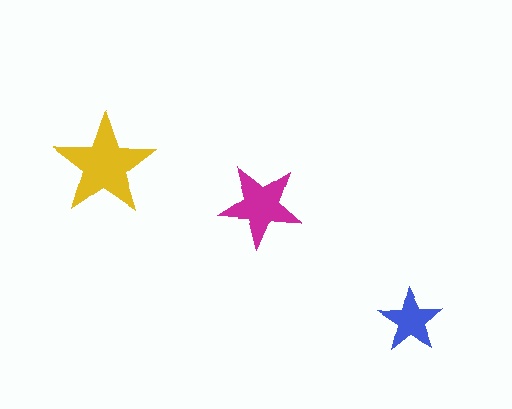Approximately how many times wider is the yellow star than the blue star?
About 1.5 times wider.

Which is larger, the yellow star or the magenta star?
The yellow one.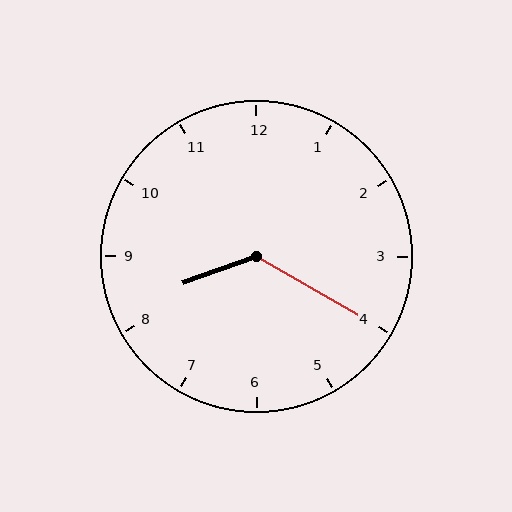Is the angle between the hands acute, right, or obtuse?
It is obtuse.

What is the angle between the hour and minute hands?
Approximately 130 degrees.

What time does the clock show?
8:20.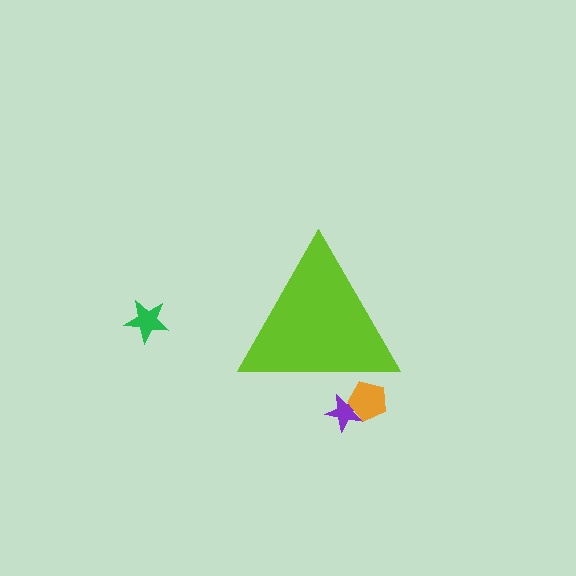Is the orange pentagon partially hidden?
Yes, the orange pentagon is partially hidden behind the lime triangle.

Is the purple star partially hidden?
Yes, the purple star is partially hidden behind the lime triangle.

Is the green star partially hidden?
No, the green star is fully visible.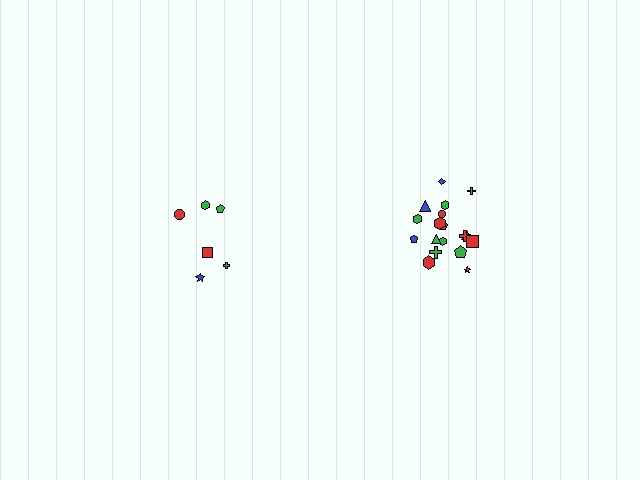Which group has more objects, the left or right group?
The right group.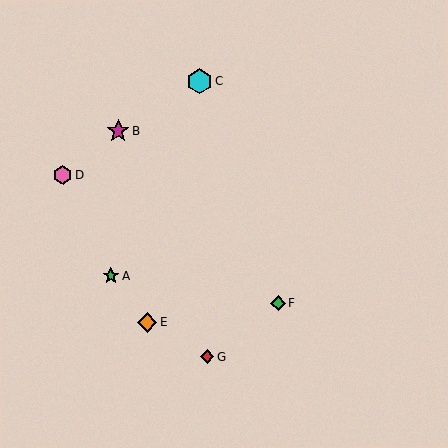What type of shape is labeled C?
Shape C is a cyan hexagon.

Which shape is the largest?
The cyan hexagon (labeled C) is the largest.